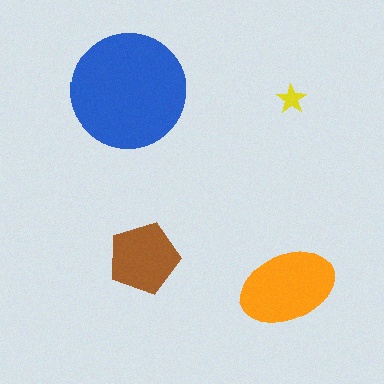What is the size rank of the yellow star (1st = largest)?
4th.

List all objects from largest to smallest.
The blue circle, the orange ellipse, the brown pentagon, the yellow star.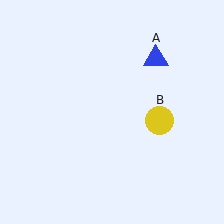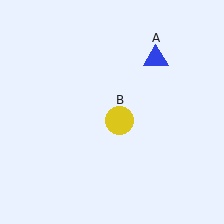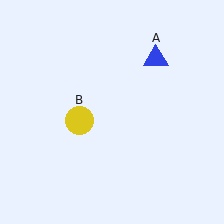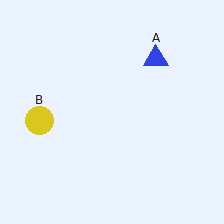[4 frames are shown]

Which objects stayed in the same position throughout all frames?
Blue triangle (object A) remained stationary.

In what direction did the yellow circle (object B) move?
The yellow circle (object B) moved left.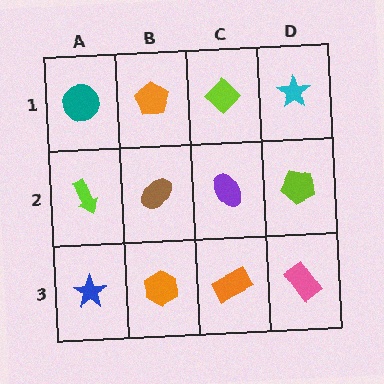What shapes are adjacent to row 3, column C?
A purple ellipse (row 2, column C), an orange hexagon (row 3, column B), a pink rectangle (row 3, column D).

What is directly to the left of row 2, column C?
A brown ellipse.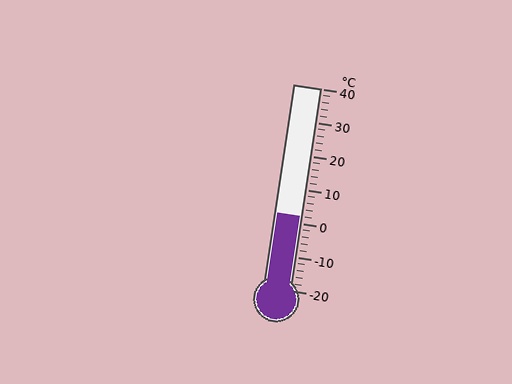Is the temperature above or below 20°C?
The temperature is below 20°C.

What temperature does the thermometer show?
The thermometer shows approximately 2°C.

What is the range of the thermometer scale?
The thermometer scale ranges from -20°C to 40°C.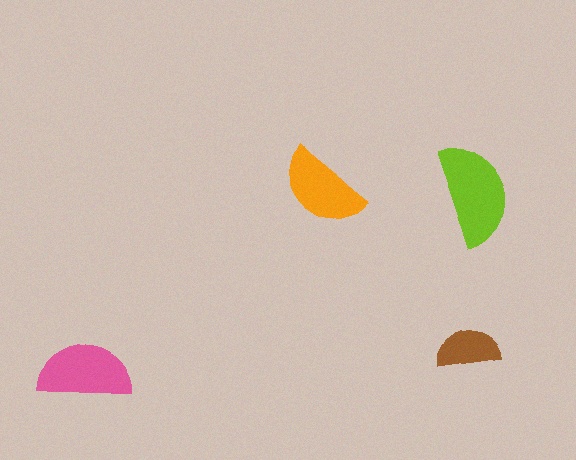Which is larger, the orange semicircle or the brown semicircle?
The orange one.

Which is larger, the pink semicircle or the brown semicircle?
The pink one.